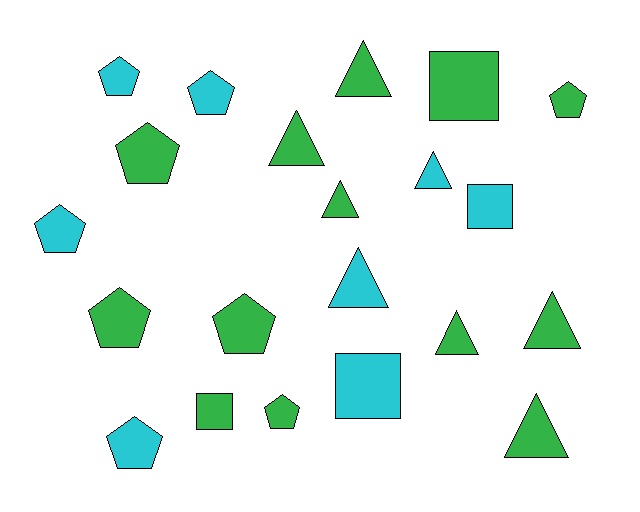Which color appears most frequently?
Green, with 13 objects.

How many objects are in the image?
There are 21 objects.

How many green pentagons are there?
There are 5 green pentagons.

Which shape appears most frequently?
Pentagon, with 9 objects.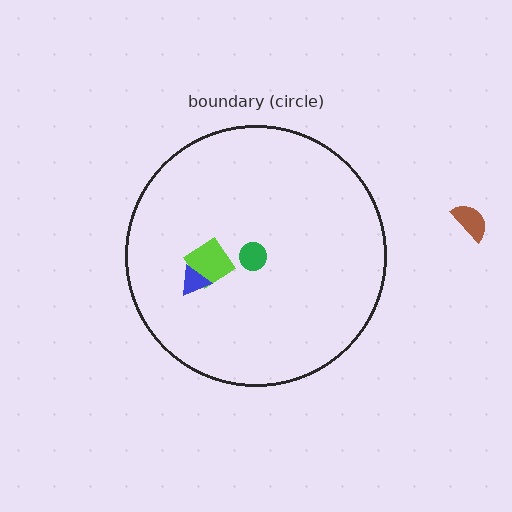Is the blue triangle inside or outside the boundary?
Inside.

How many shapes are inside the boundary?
3 inside, 1 outside.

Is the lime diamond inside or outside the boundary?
Inside.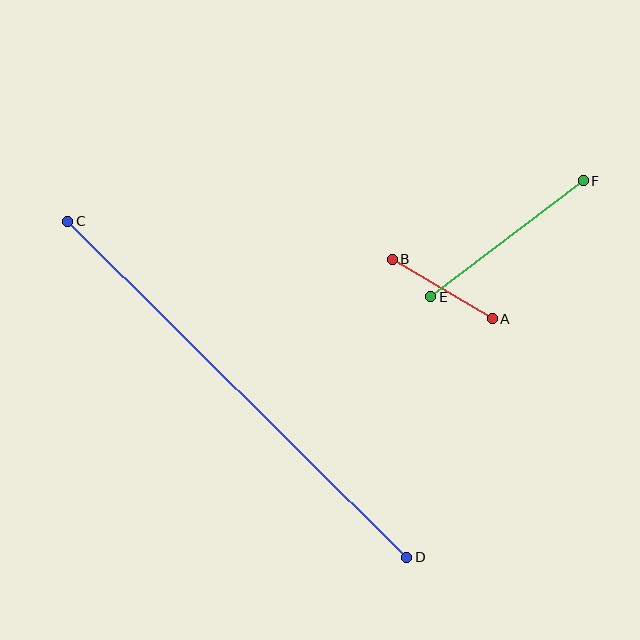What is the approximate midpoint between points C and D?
The midpoint is at approximately (237, 389) pixels.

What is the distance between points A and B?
The distance is approximately 116 pixels.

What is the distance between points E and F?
The distance is approximately 191 pixels.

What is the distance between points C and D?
The distance is approximately 478 pixels.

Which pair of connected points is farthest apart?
Points C and D are farthest apart.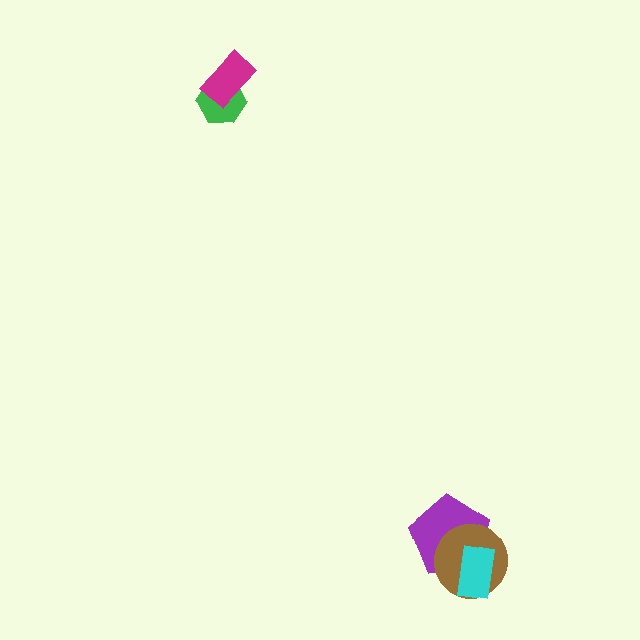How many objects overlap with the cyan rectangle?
2 objects overlap with the cyan rectangle.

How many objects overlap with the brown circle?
2 objects overlap with the brown circle.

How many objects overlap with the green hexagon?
1 object overlaps with the green hexagon.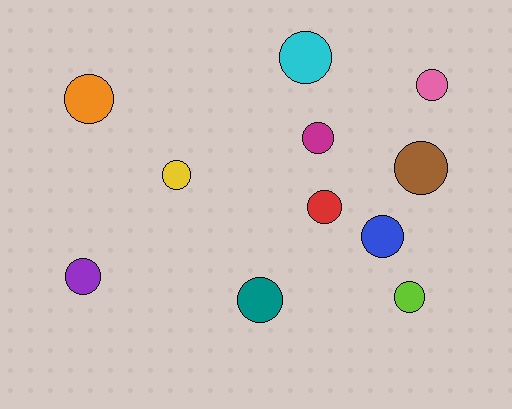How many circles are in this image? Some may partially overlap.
There are 11 circles.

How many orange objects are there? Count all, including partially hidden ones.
There is 1 orange object.